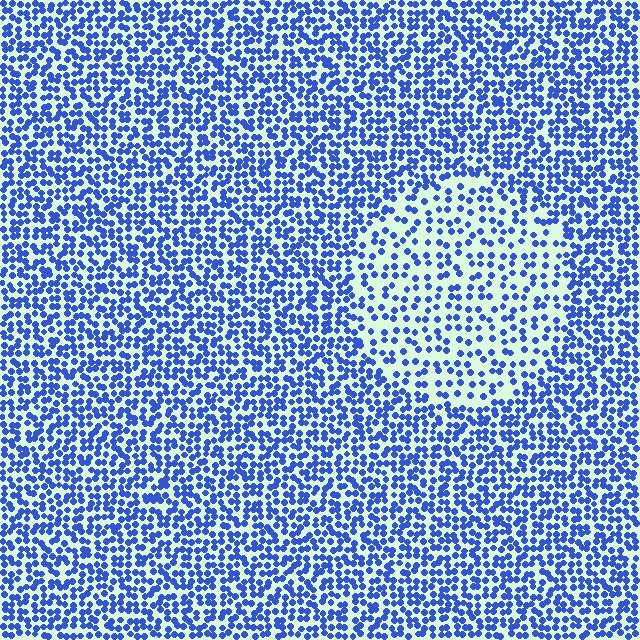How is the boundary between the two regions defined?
The boundary is defined by a change in element density (approximately 1.9x ratio). All elements are the same color, size, and shape.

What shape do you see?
I see a circle.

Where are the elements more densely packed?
The elements are more densely packed outside the circle boundary.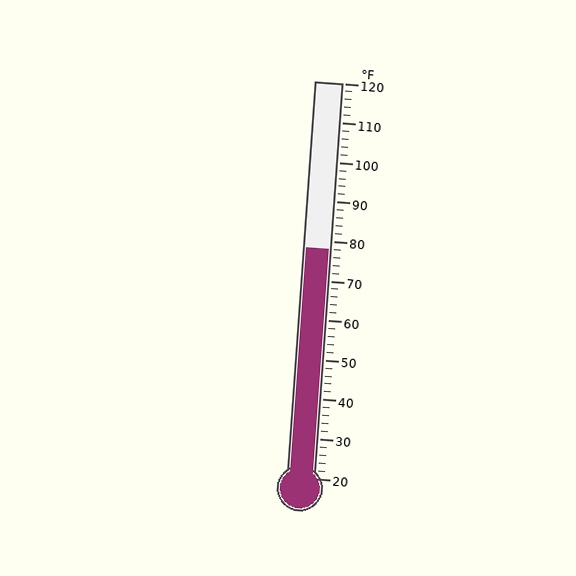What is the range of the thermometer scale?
The thermometer scale ranges from 20°F to 120°F.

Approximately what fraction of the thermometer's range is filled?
The thermometer is filled to approximately 60% of its range.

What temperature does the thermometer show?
The thermometer shows approximately 78°F.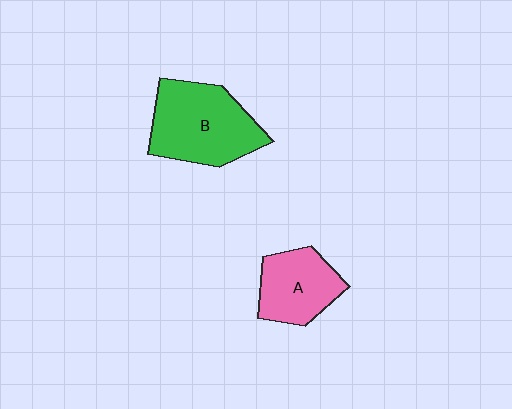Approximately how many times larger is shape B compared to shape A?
Approximately 1.5 times.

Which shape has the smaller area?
Shape A (pink).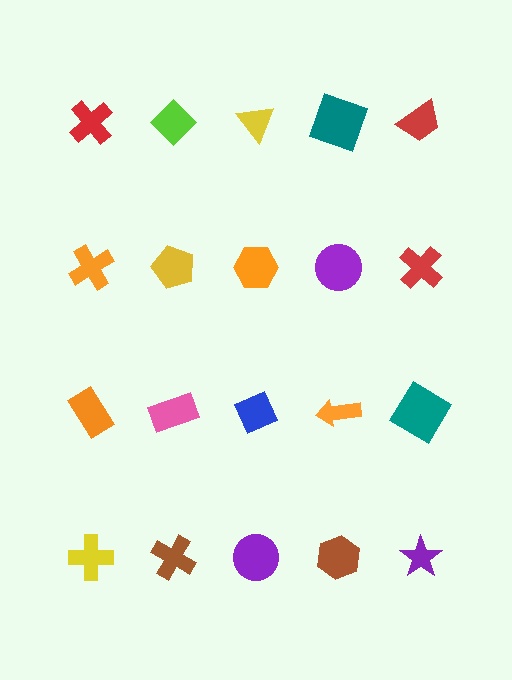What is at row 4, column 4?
A brown hexagon.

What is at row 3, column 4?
An orange arrow.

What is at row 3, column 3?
A blue diamond.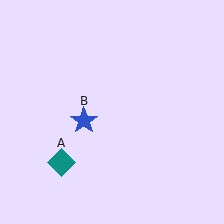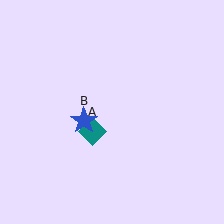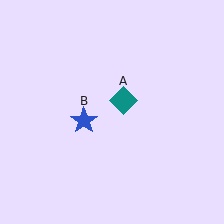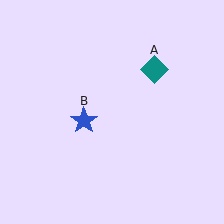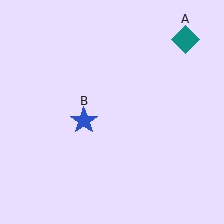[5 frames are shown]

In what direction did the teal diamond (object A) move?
The teal diamond (object A) moved up and to the right.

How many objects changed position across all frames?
1 object changed position: teal diamond (object A).